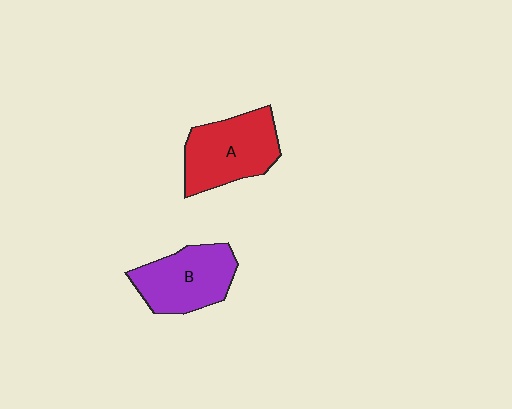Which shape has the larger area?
Shape A (red).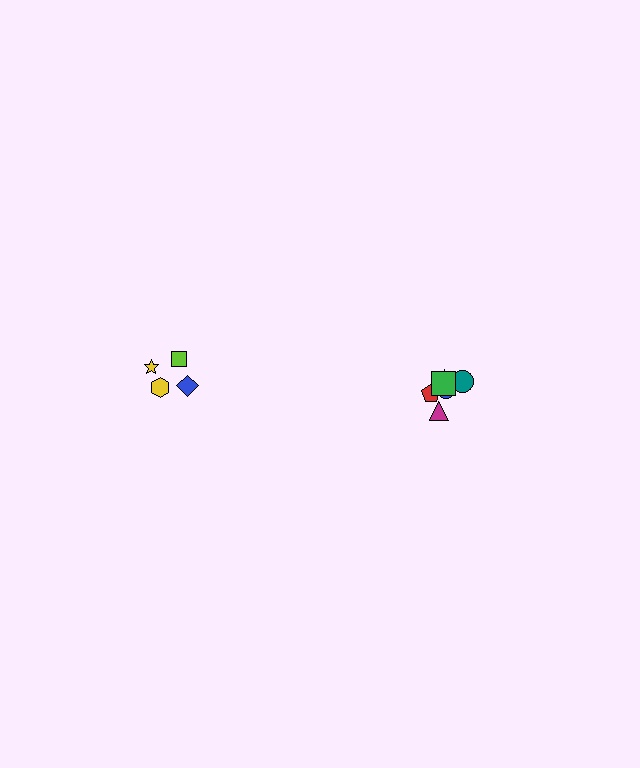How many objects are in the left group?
There are 4 objects.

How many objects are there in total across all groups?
There are 10 objects.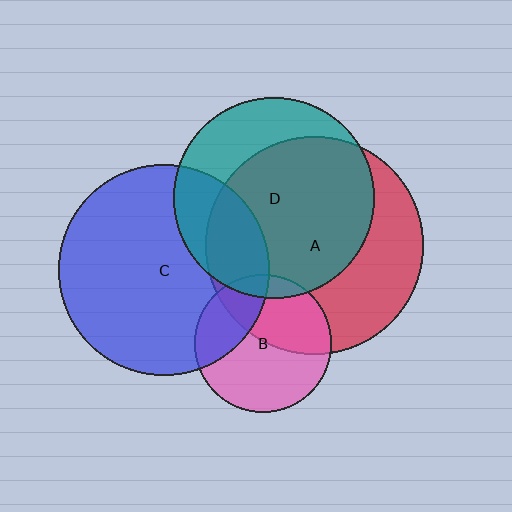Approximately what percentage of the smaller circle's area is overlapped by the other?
Approximately 70%.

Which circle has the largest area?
Circle A (red).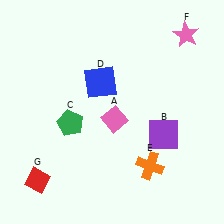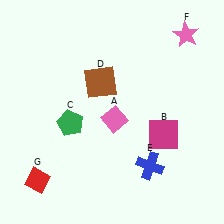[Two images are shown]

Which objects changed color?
B changed from purple to magenta. D changed from blue to brown. E changed from orange to blue.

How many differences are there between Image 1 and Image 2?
There are 3 differences between the two images.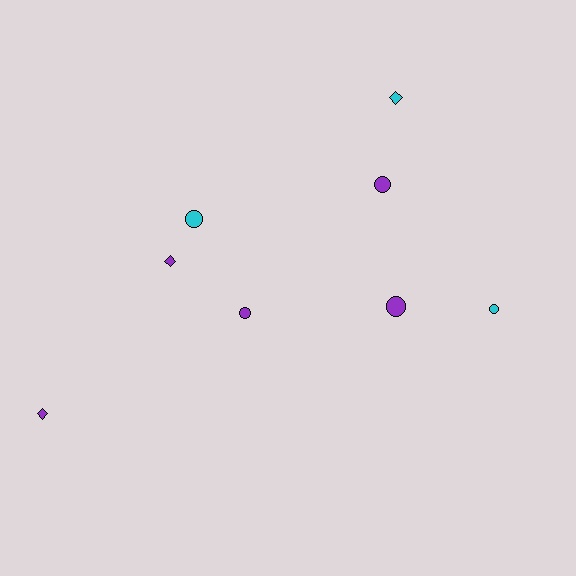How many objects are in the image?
There are 8 objects.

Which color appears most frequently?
Purple, with 5 objects.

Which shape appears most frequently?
Circle, with 5 objects.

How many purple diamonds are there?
There are 2 purple diamonds.